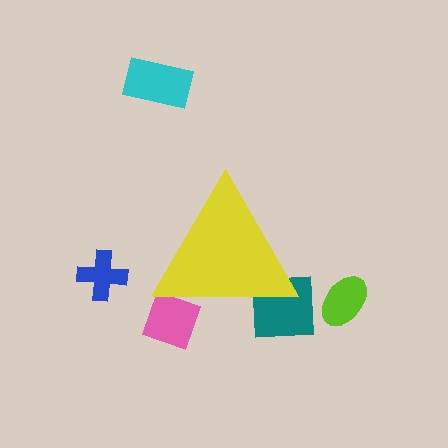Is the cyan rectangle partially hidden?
No, the cyan rectangle is fully visible.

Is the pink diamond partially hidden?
Yes, the pink diamond is partially hidden behind the yellow triangle.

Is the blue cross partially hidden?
No, the blue cross is fully visible.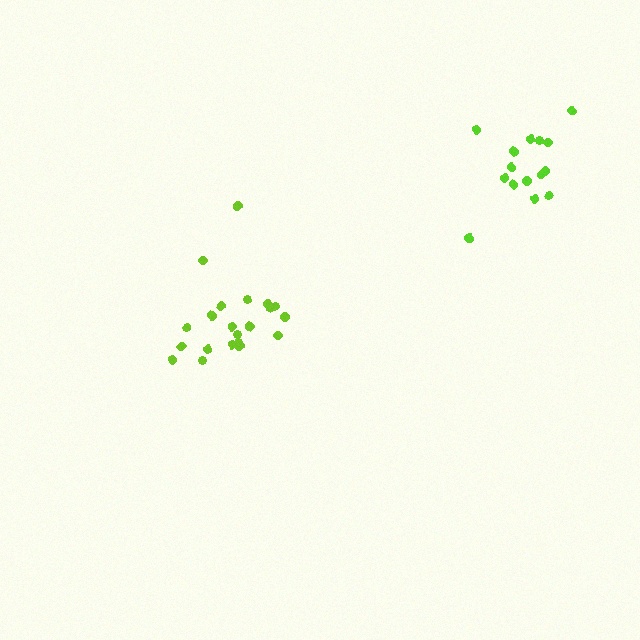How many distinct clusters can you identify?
There are 2 distinct clusters.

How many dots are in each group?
Group 1: 21 dots, Group 2: 15 dots (36 total).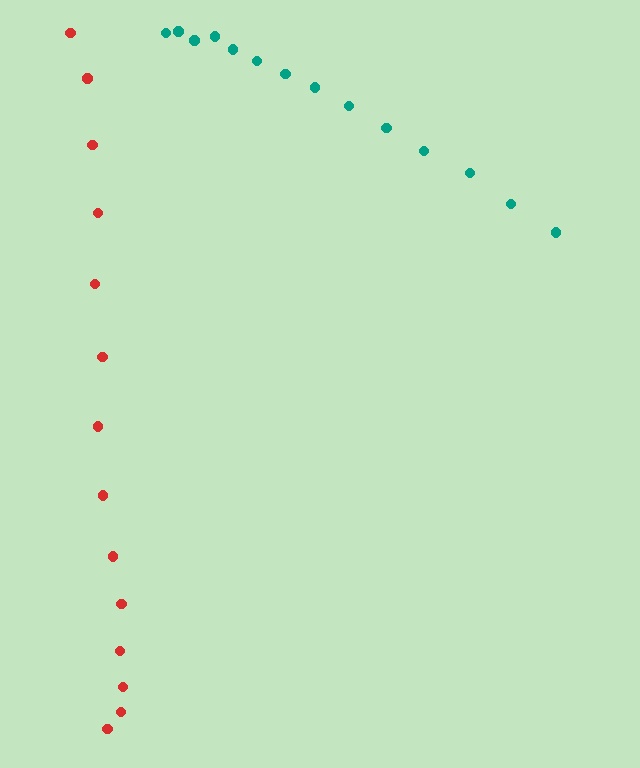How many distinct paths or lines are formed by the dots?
There are 2 distinct paths.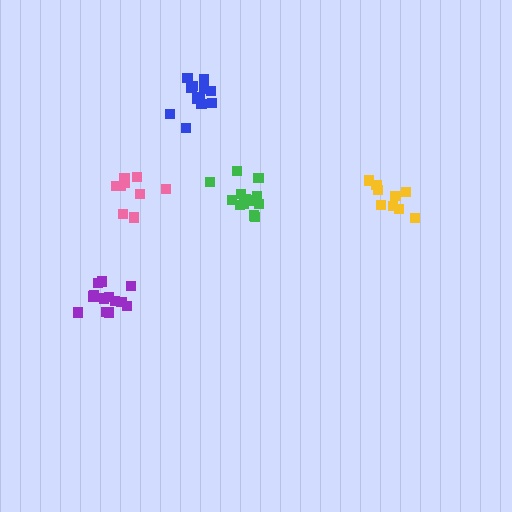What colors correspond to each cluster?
The clusters are colored: pink, blue, yellow, purple, green.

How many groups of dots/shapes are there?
There are 5 groups.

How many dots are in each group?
Group 1: 9 dots, Group 2: 12 dots, Group 3: 9 dots, Group 4: 13 dots, Group 5: 13 dots (56 total).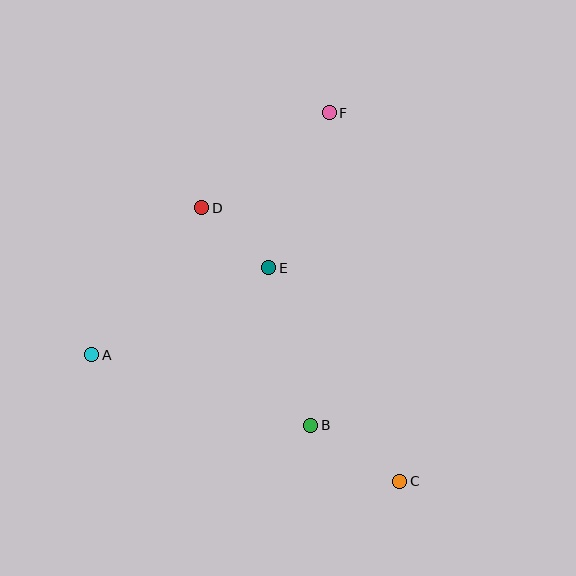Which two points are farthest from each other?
Points C and F are farthest from each other.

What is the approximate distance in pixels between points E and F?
The distance between E and F is approximately 166 pixels.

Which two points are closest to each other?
Points D and E are closest to each other.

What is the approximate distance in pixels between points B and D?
The distance between B and D is approximately 243 pixels.